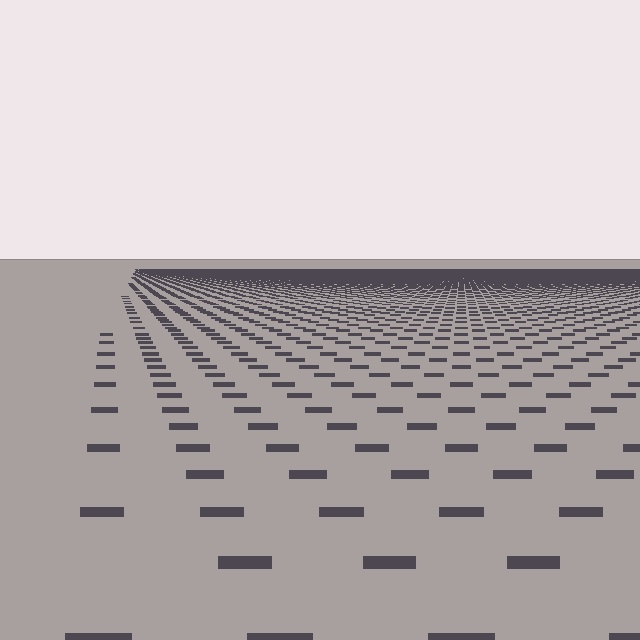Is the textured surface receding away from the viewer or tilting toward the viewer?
The surface is receding away from the viewer. Texture elements get smaller and denser toward the top.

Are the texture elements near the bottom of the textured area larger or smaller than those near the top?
Larger. Near the bottom, elements are closer to the viewer and appear at a bigger on-screen size.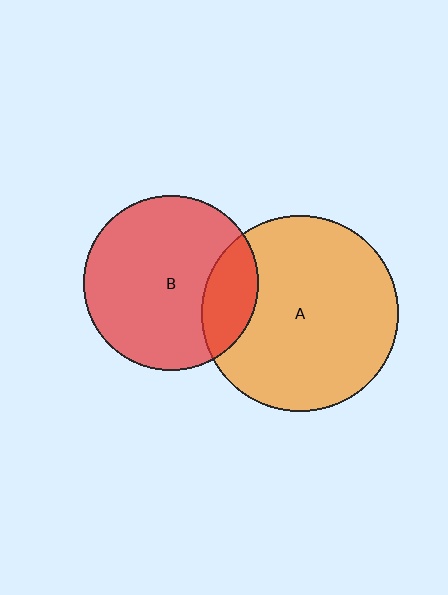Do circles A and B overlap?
Yes.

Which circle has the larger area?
Circle A (orange).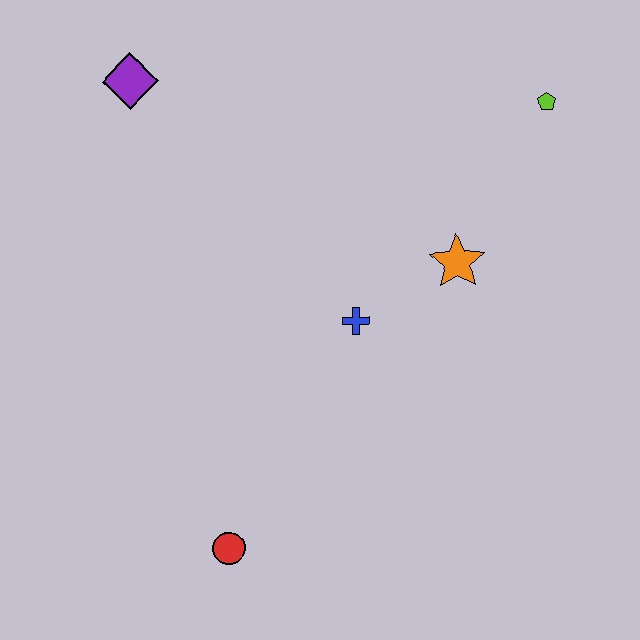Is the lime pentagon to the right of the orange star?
Yes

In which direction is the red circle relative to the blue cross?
The red circle is below the blue cross.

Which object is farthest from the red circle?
The lime pentagon is farthest from the red circle.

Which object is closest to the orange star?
The blue cross is closest to the orange star.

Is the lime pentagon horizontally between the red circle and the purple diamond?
No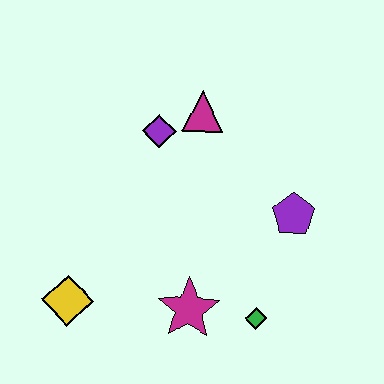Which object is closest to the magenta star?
The green diamond is closest to the magenta star.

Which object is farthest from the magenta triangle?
The yellow diamond is farthest from the magenta triangle.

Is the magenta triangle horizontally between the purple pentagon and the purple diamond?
Yes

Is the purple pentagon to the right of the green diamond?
Yes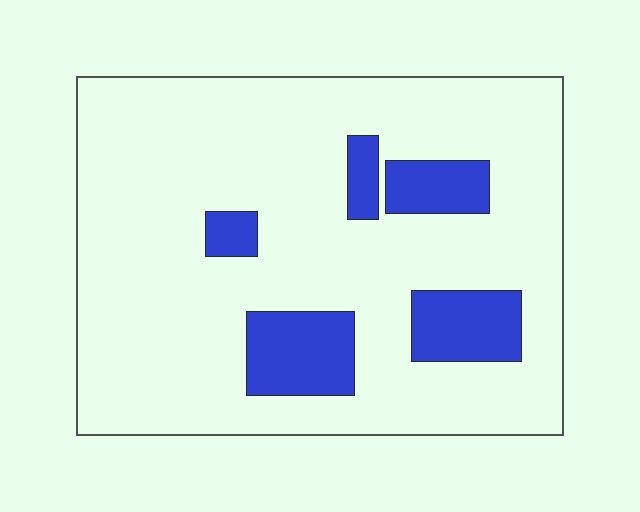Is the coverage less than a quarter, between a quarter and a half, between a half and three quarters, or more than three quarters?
Less than a quarter.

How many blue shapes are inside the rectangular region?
5.